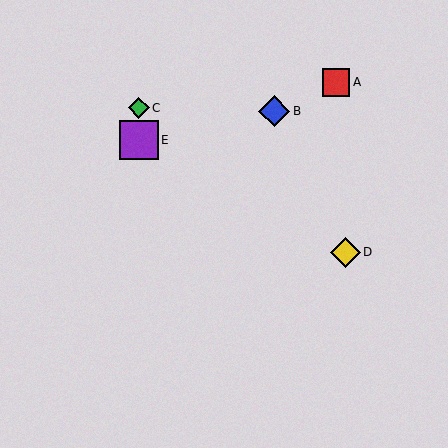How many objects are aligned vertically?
2 objects (C, E) are aligned vertically.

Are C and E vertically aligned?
Yes, both are at x≈139.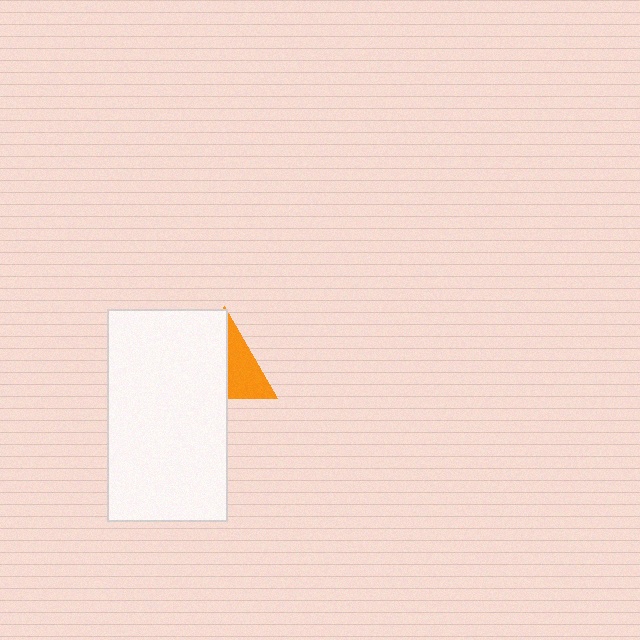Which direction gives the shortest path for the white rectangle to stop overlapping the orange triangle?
Moving left gives the shortest separation.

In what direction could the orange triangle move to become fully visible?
The orange triangle could move right. That would shift it out from behind the white rectangle entirely.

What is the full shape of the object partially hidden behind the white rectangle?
The partially hidden object is an orange triangle.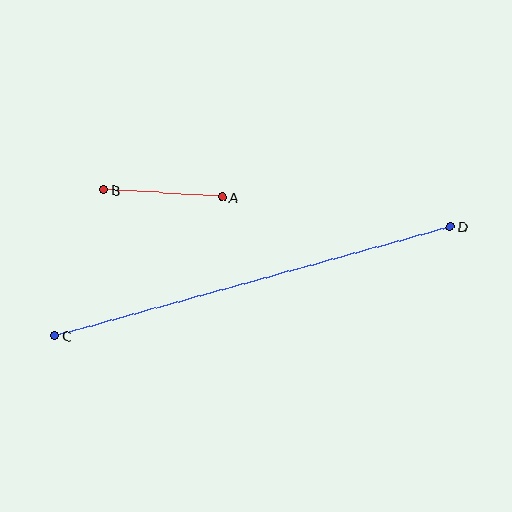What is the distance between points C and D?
The distance is approximately 410 pixels.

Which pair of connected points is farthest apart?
Points C and D are farthest apart.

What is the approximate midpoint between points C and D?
The midpoint is at approximately (253, 281) pixels.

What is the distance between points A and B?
The distance is approximately 118 pixels.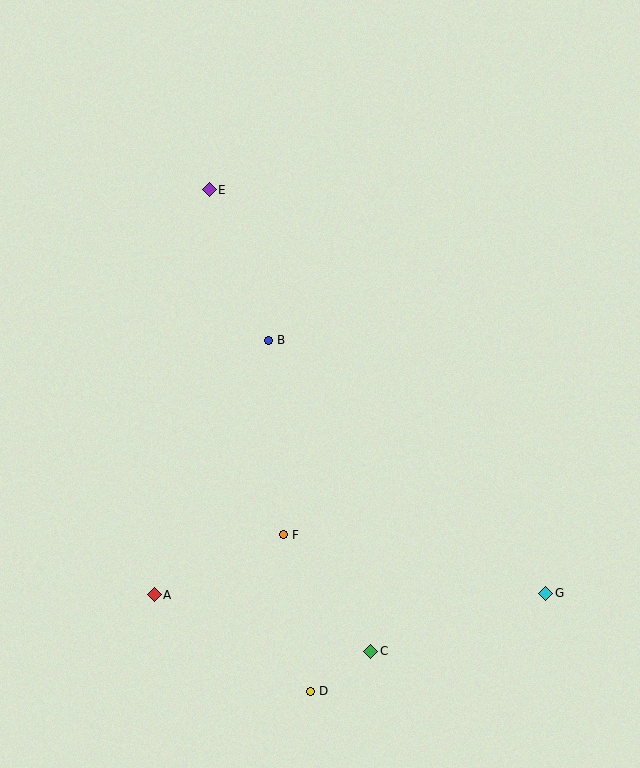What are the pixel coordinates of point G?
Point G is at (546, 593).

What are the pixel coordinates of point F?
Point F is at (283, 535).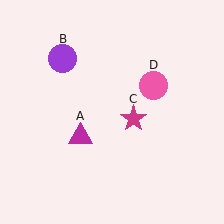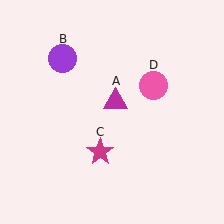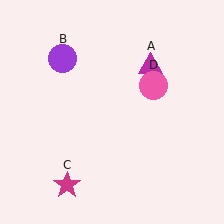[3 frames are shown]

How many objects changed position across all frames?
2 objects changed position: magenta triangle (object A), magenta star (object C).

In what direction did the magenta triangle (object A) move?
The magenta triangle (object A) moved up and to the right.